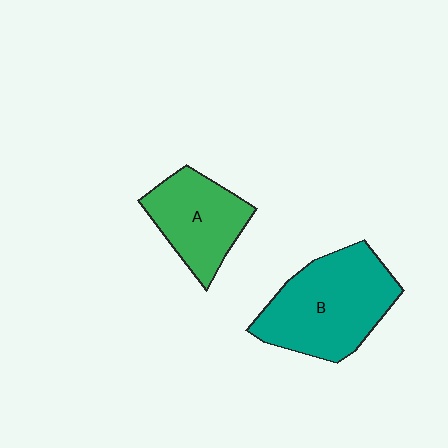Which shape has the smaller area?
Shape A (green).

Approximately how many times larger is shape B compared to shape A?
Approximately 1.5 times.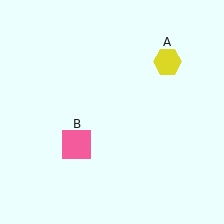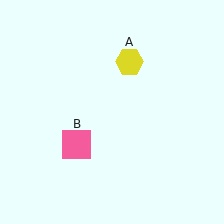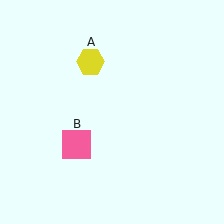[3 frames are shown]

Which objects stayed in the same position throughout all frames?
Pink square (object B) remained stationary.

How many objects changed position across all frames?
1 object changed position: yellow hexagon (object A).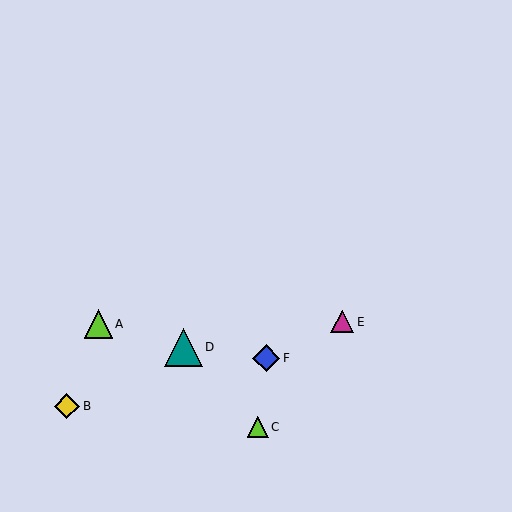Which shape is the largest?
The teal triangle (labeled D) is the largest.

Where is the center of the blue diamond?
The center of the blue diamond is at (266, 358).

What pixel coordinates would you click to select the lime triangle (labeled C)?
Click at (258, 427) to select the lime triangle C.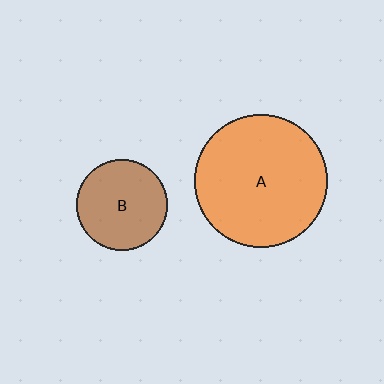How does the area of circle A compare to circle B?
Approximately 2.1 times.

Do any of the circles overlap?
No, none of the circles overlap.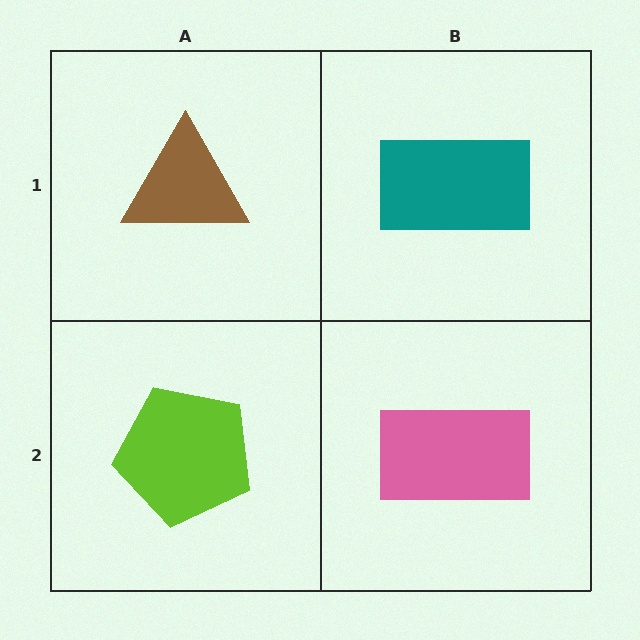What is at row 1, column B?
A teal rectangle.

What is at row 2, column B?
A pink rectangle.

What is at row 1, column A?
A brown triangle.